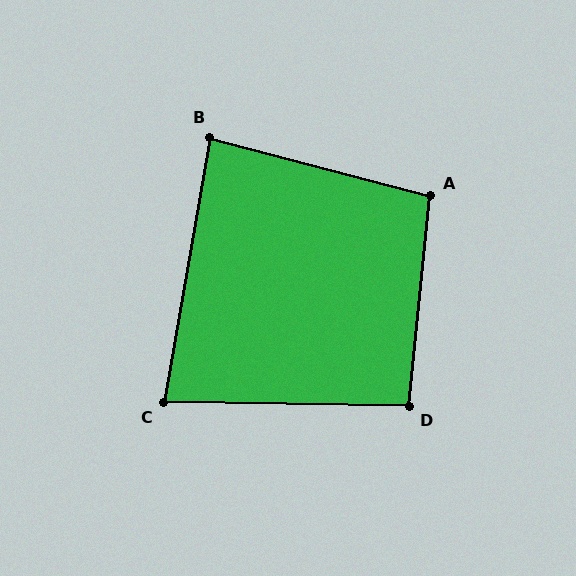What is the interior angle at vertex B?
Approximately 85 degrees (approximately right).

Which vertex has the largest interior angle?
A, at approximately 99 degrees.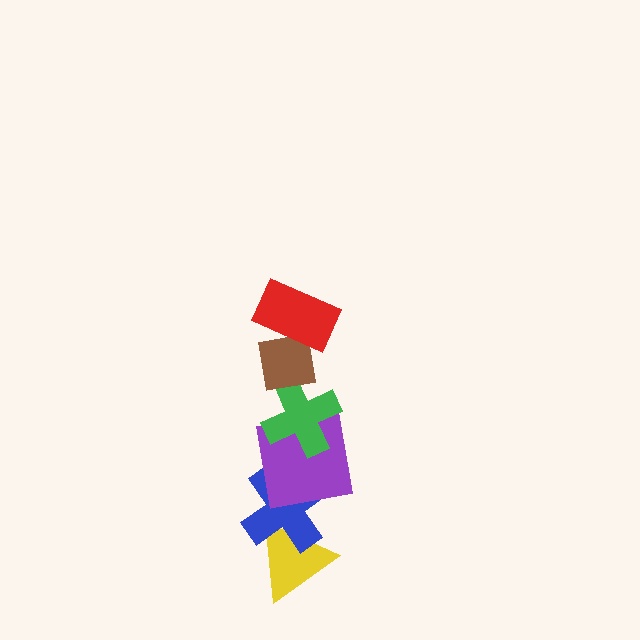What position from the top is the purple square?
The purple square is 4th from the top.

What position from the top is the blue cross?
The blue cross is 5th from the top.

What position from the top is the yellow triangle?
The yellow triangle is 6th from the top.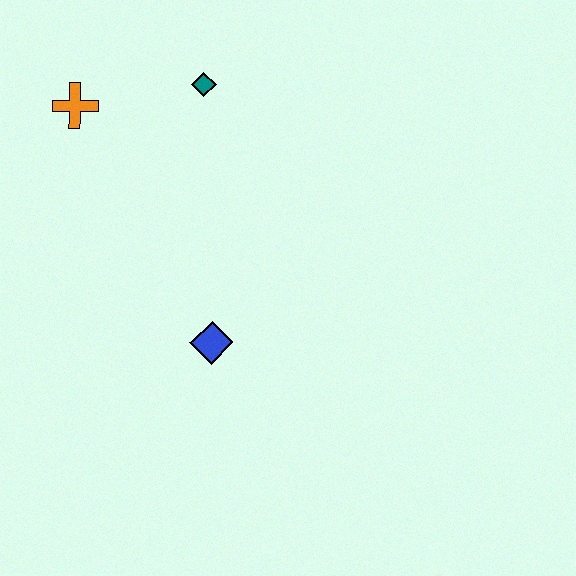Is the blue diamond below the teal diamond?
Yes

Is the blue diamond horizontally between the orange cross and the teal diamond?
No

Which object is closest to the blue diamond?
The teal diamond is closest to the blue diamond.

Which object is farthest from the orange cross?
The blue diamond is farthest from the orange cross.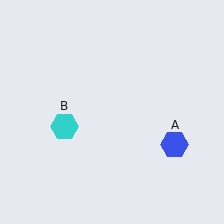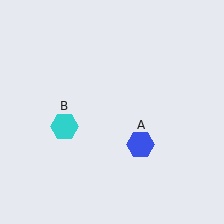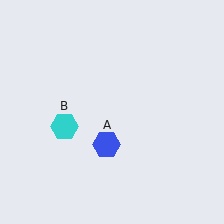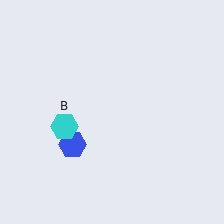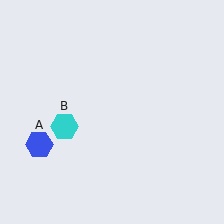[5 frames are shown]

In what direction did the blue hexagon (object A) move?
The blue hexagon (object A) moved left.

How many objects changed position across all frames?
1 object changed position: blue hexagon (object A).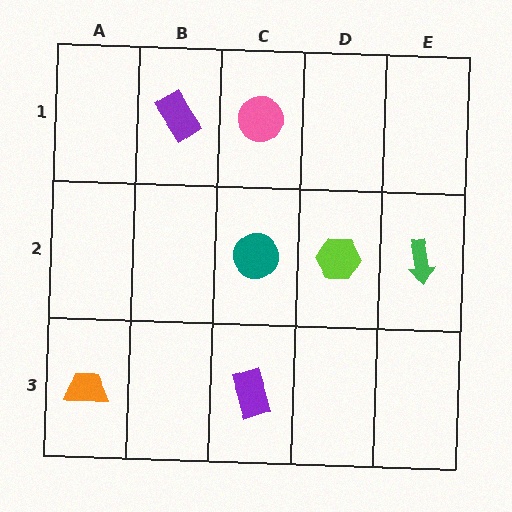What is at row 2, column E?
A green arrow.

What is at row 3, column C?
A purple rectangle.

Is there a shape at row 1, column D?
No, that cell is empty.